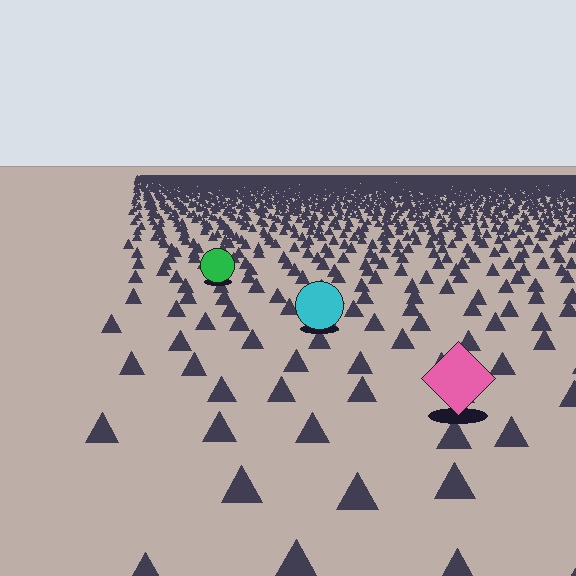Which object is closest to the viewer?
The pink diamond is closest. The texture marks near it are larger and more spread out.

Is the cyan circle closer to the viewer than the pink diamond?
No. The pink diamond is closer — you can tell from the texture gradient: the ground texture is coarser near it.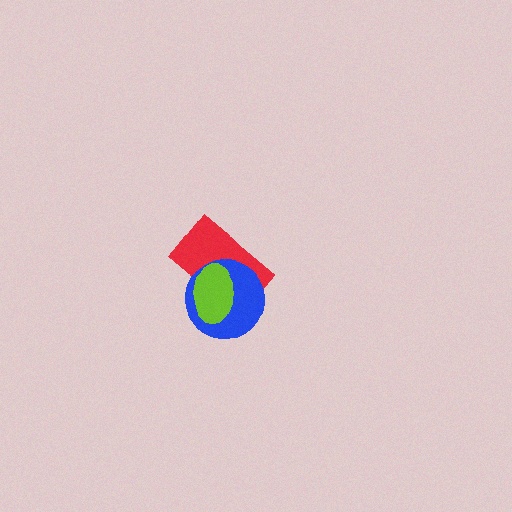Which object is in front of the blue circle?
The lime ellipse is in front of the blue circle.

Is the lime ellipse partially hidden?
No, no other shape covers it.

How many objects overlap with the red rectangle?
2 objects overlap with the red rectangle.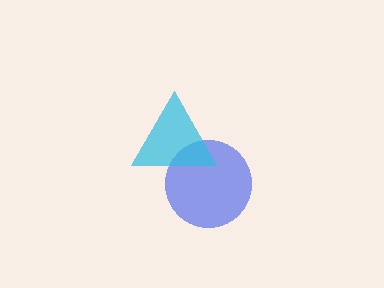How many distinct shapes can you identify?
There are 2 distinct shapes: a blue circle, a cyan triangle.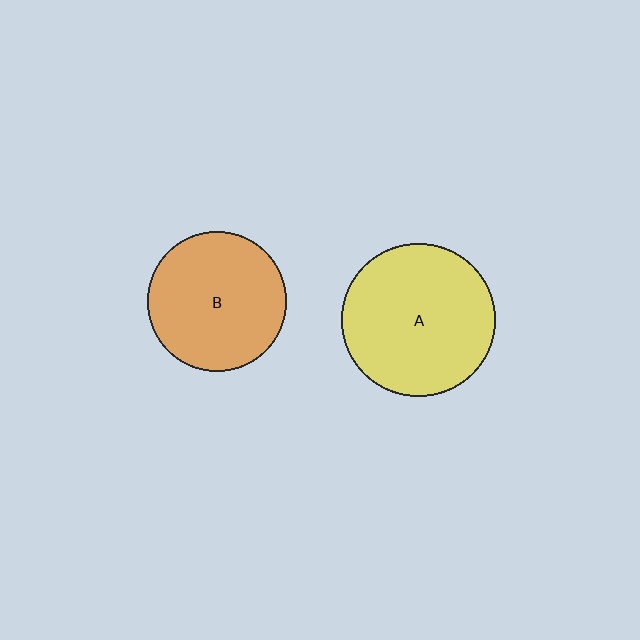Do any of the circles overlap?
No, none of the circles overlap.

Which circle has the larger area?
Circle A (yellow).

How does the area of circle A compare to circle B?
Approximately 1.2 times.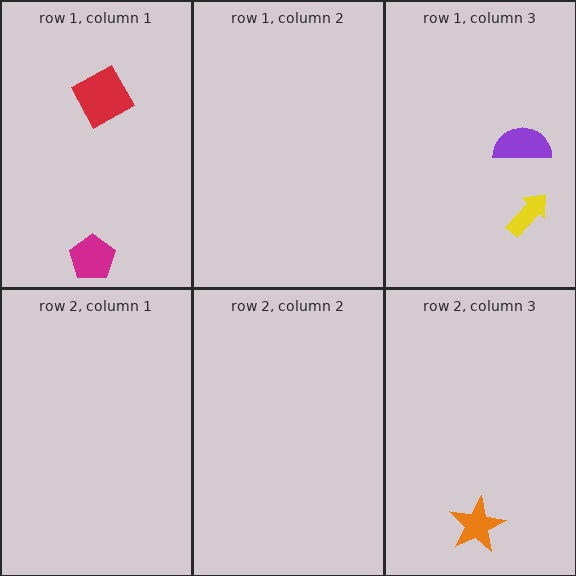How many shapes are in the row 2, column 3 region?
1.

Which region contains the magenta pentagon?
The row 1, column 1 region.